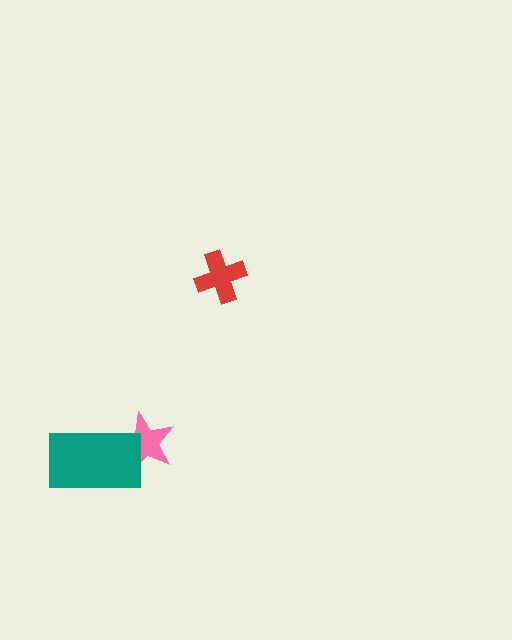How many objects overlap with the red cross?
0 objects overlap with the red cross.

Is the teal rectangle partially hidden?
No, no other shape covers it.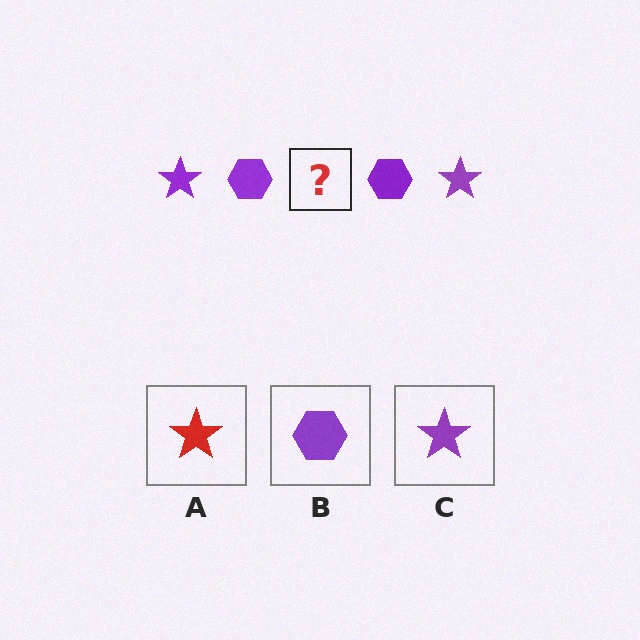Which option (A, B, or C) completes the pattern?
C.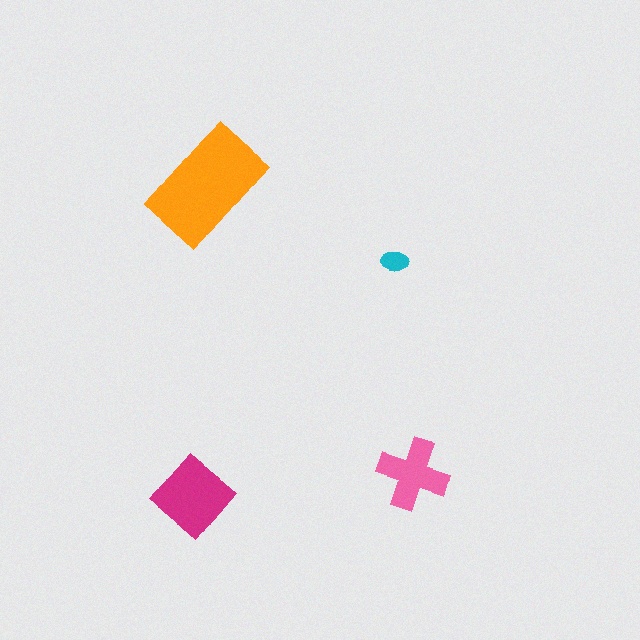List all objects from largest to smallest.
The orange rectangle, the magenta diamond, the pink cross, the cyan ellipse.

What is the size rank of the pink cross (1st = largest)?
3rd.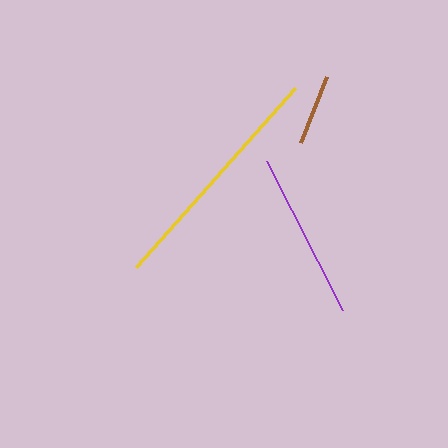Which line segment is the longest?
The yellow line is the longest at approximately 239 pixels.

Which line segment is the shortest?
The brown line is the shortest at approximately 70 pixels.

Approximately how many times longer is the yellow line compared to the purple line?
The yellow line is approximately 1.4 times the length of the purple line.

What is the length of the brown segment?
The brown segment is approximately 70 pixels long.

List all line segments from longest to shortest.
From longest to shortest: yellow, purple, brown.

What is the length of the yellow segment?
The yellow segment is approximately 239 pixels long.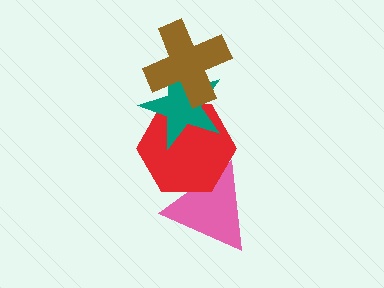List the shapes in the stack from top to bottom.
From top to bottom: the brown cross, the teal star, the red hexagon, the pink triangle.